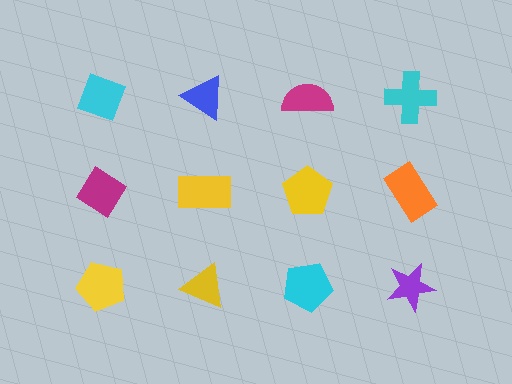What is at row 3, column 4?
A purple star.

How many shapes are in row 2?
4 shapes.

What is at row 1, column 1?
A cyan diamond.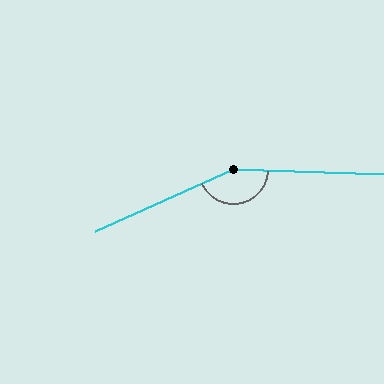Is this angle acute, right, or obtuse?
It is obtuse.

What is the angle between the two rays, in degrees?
Approximately 154 degrees.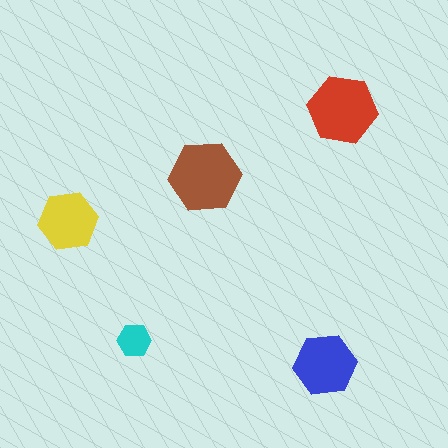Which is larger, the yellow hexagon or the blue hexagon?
The blue one.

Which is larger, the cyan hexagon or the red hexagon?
The red one.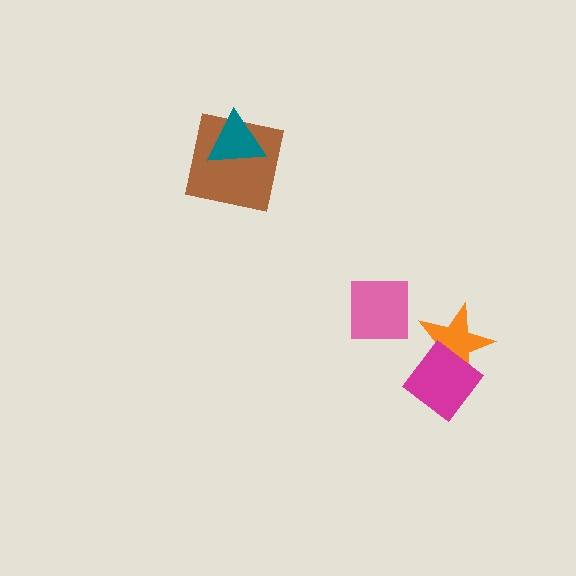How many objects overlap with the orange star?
1 object overlaps with the orange star.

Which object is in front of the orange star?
The magenta diamond is in front of the orange star.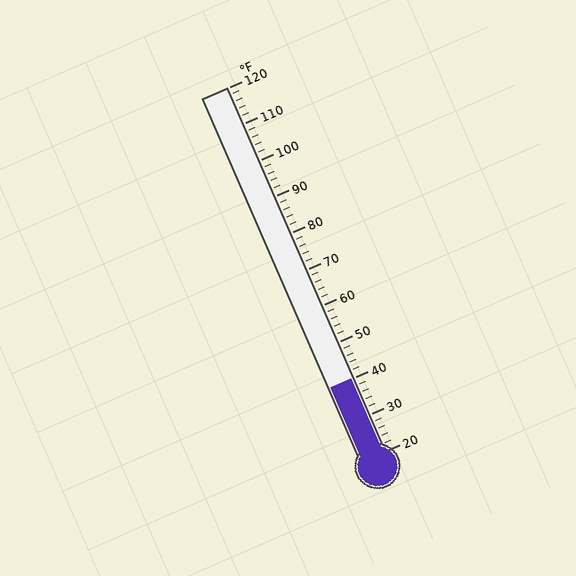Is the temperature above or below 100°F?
The temperature is below 100°F.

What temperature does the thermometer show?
The thermometer shows approximately 40°F.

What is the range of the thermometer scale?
The thermometer scale ranges from 20°F to 120°F.